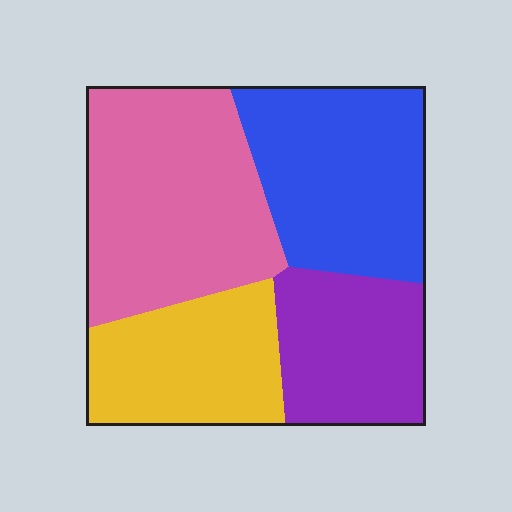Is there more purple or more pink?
Pink.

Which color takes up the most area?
Pink, at roughly 35%.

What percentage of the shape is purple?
Purple takes up about one fifth (1/5) of the shape.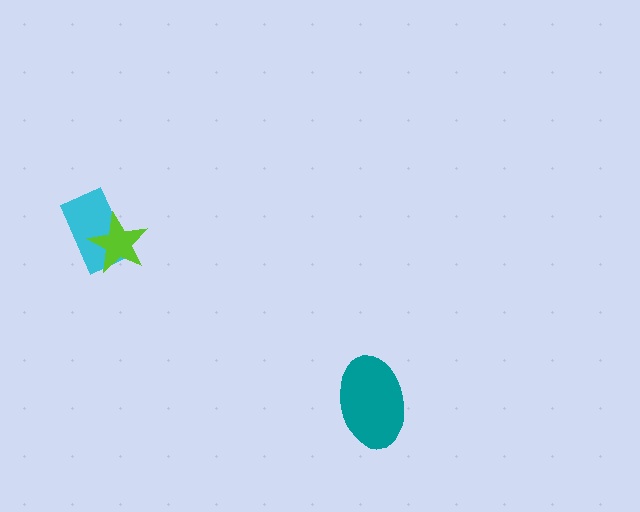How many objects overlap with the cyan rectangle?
1 object overlaps with the cyan rectangle.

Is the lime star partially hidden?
No, no other shape covers it.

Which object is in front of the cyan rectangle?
The lime star is in front of the cyan rectangle.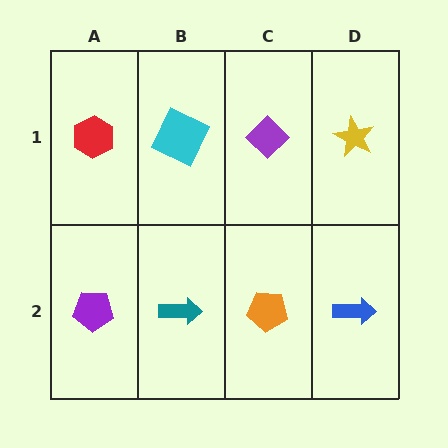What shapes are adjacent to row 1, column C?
An orange pentagon (row 2, column C), a cyan square (row 1, column B), a yellow star (row 1, column D).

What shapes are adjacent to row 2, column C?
A purple diamond (row 1, column C), a teal arrow (row 2, column B), a blue arrow (row 2, column D).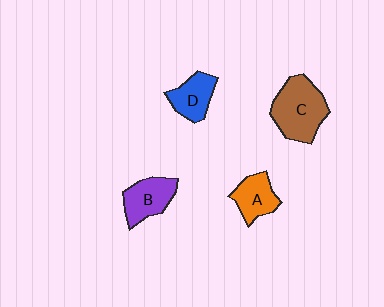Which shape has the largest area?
Shape C (brown).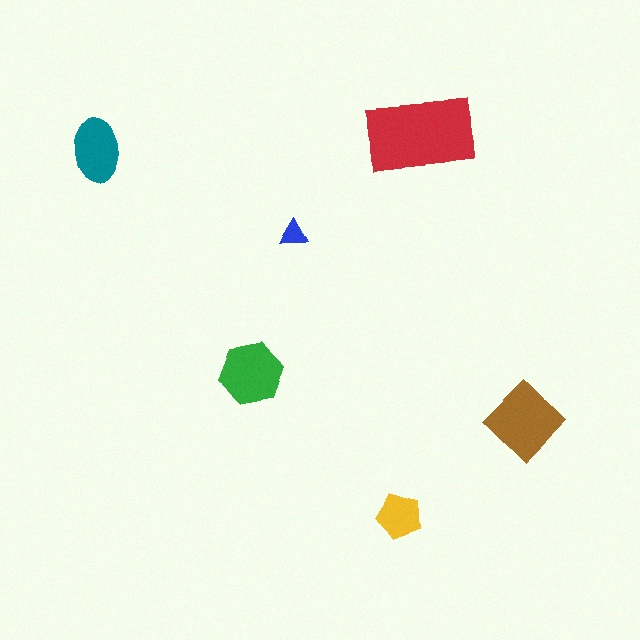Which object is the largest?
The red rectangle.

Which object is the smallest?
The blue triangle.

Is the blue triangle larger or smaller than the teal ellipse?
Smaller.